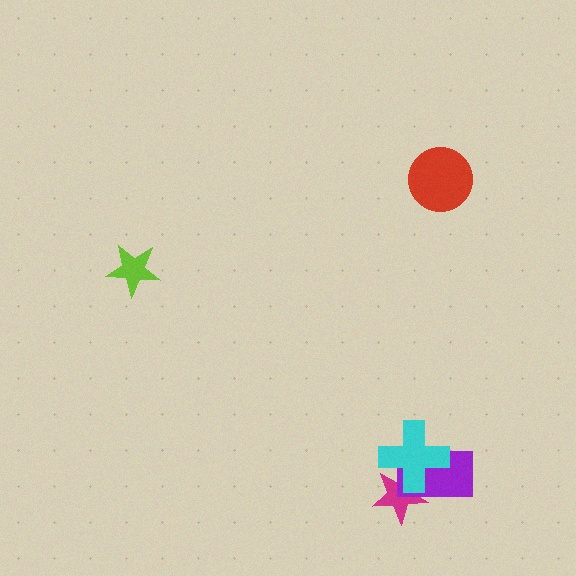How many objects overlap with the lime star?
0 objects overlap with the lime star.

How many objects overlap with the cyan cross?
2 objects overlap with the cyan cross.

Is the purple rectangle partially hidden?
Yes, it is partially covered by another shape.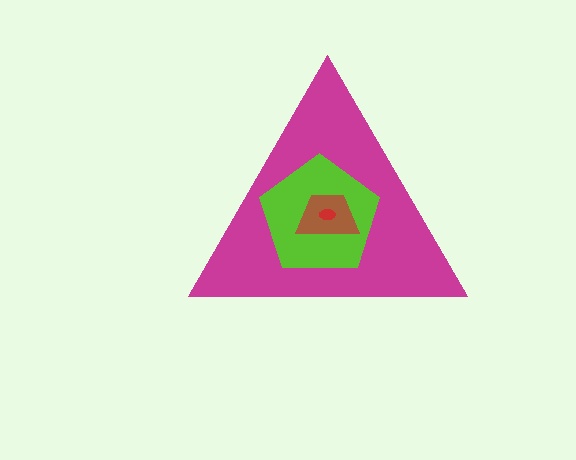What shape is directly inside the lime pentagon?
The brown trapezoid.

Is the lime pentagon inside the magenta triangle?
Yes.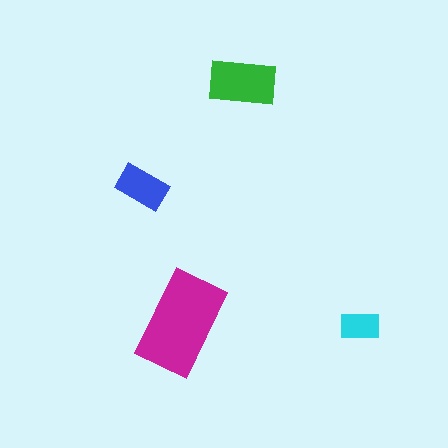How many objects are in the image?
There are 4 objects in the image.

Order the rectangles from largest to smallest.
the magenta one, the green one, the blue one, the cyan one.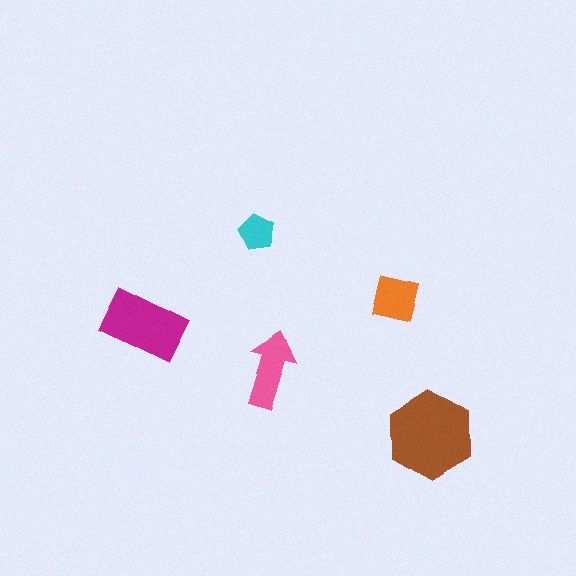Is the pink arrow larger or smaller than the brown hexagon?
Smaller.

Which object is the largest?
The brown hexagon.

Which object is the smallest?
The cyan pentagon.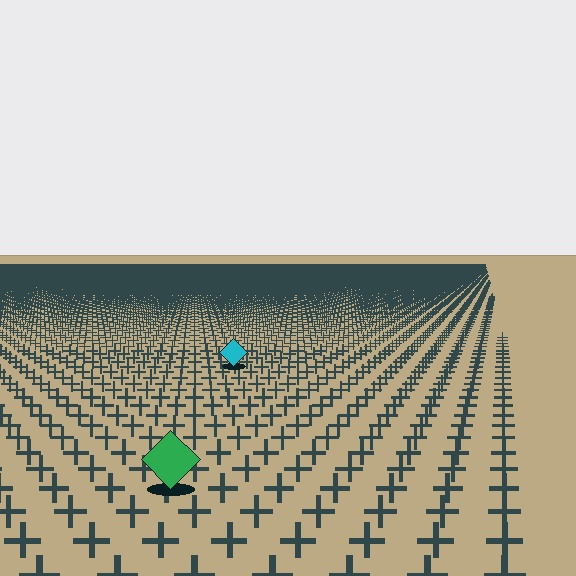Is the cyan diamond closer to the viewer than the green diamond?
No. The green diamond is closer — you can tell from the texture gradient: the ground texture is coarser near it.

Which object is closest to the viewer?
The green diamond is closest. The texture marks near it are larger and more spread out.